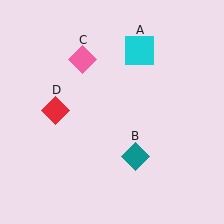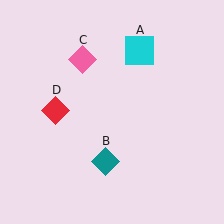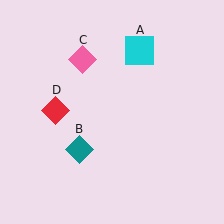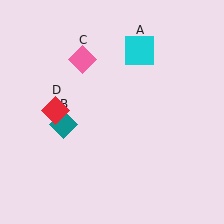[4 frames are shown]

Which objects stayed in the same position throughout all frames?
Cyan square (object A) and pink diamond (object C) and red diamond (object D) remained stationary.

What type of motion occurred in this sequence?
The teal diamond (object B) rotated clockwise around the center of the scene.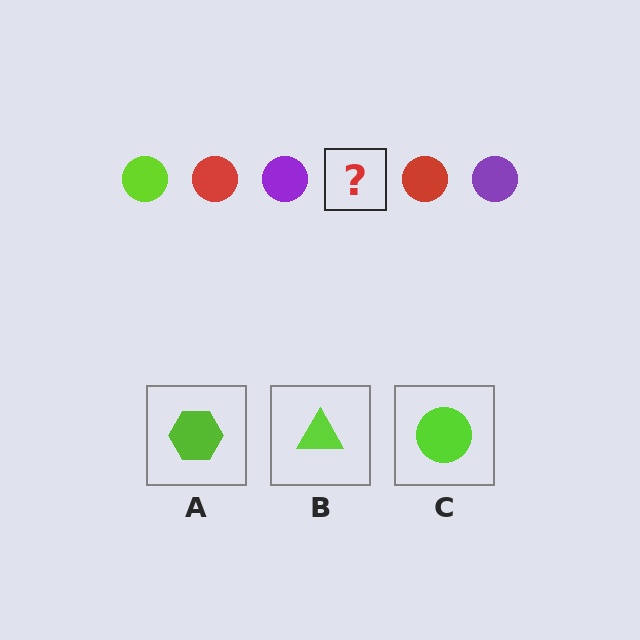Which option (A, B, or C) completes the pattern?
C.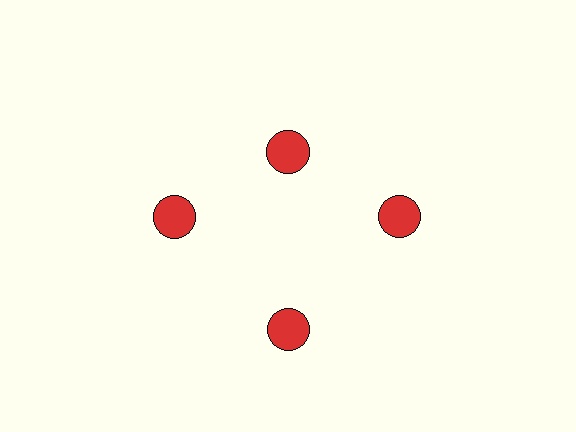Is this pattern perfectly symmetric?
No. The 4 red circles are arranged in a ring, but one element near the 12 o'clock position is pulled inward toward the center, breaking the 4-fold rotational symmetry.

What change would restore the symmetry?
The symmetry would be restored by moving it outward, back onto the ring so that all 4 circles sit at equal angles and equal distance from the center.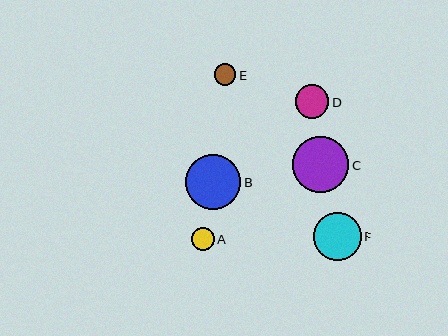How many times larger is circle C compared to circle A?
Circle C is approximately 2.4 times the size of circle A.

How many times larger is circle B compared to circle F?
Circle B is approximately 1.2 times the size of circle F.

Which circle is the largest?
Circle C is the largest with a size of approximately 56 pixels.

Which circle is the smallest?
Circle E is the smallest with a size of approximately 21 pixels.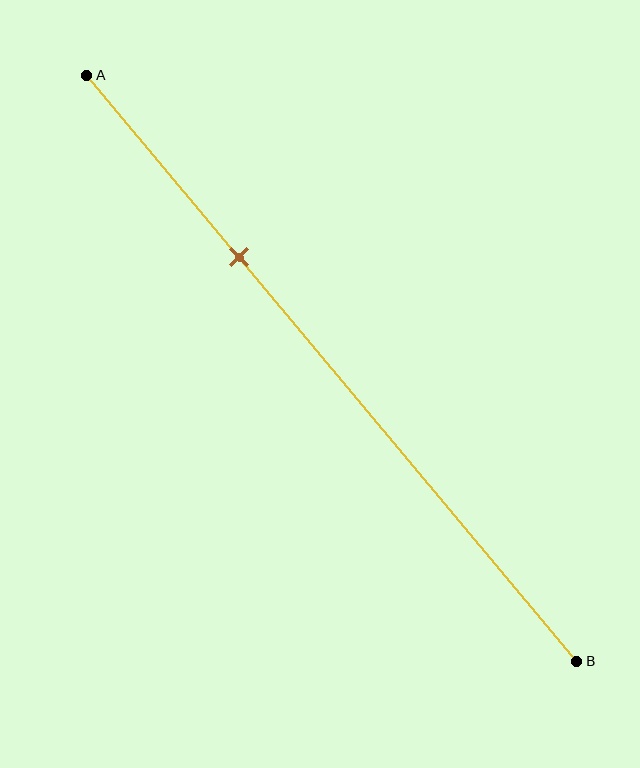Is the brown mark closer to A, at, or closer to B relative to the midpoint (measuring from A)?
The brown mark is closer to point A than the midpoint of segment AB.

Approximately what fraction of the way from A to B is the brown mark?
The brown mark is approximately 30% of the way from A to B.